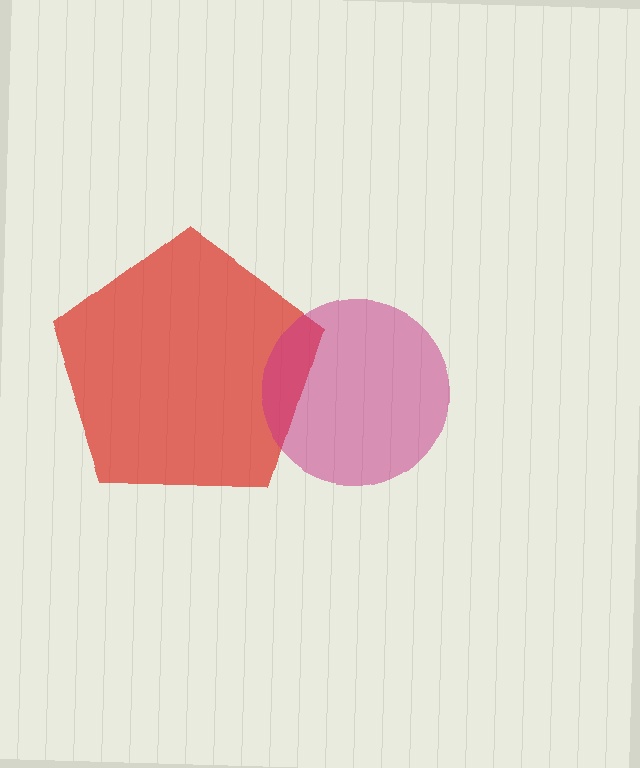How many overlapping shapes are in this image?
There are 2 overlapping shapes in the image.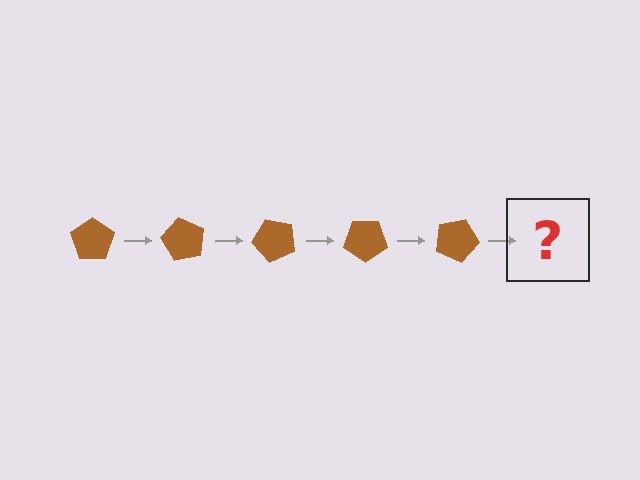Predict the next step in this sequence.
The next step is a brown pentagon rotated 300 degrees.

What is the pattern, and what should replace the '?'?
The pattern is that the pentagon rotates 60 degrees each step. The '?' should be a brown pentagon rotated 300 degrees.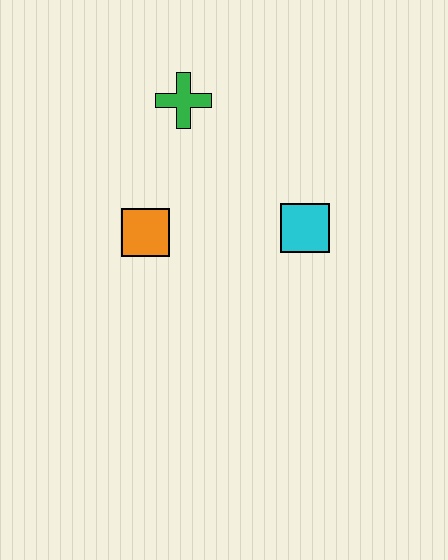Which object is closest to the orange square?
The green cross is closest to the orange square.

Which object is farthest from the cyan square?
The green cross is farthest from the cyan square.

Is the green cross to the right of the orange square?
Yes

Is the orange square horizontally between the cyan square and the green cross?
No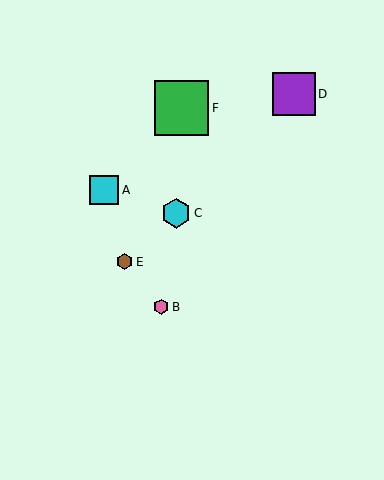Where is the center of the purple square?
The center of the purple square is at (294, 94).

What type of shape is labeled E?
Shape E is a brown hexagon.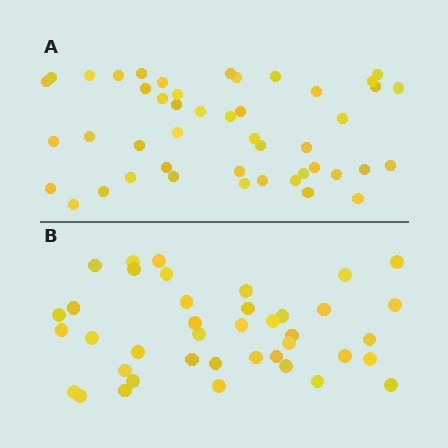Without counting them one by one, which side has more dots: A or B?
Region A (the top region) has more dots.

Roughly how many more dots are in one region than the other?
Region A has about 6 more dots than region B.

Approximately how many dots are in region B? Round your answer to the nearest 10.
About 40 dots.